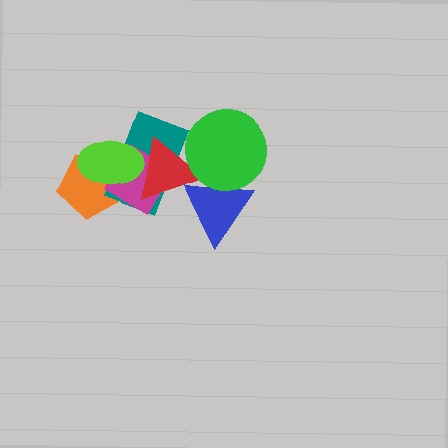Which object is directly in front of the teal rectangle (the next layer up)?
The magenta diamond is directly in front of the teal rectangle.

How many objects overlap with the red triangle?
5 objects overlap with the red triangle.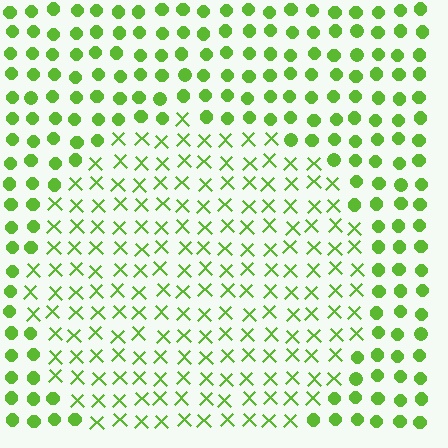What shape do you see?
I see a circle.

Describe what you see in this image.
The image is filled with small lime elements arranged in a uniform grid. A circle-shaped region contains X marks, while the surrounding area contains circles. The boundary is defined purely by the change in element shape.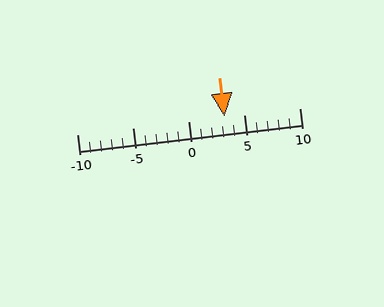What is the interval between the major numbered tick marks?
The major tick marks are spaced 5 units apart.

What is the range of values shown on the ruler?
The ruler shows values from -10 to 10.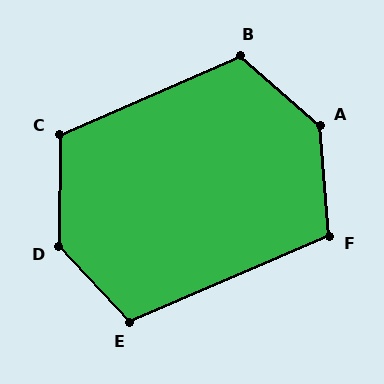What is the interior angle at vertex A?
Approximately 136 degrees (obtuse).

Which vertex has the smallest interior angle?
F, at approximately 108 degrees.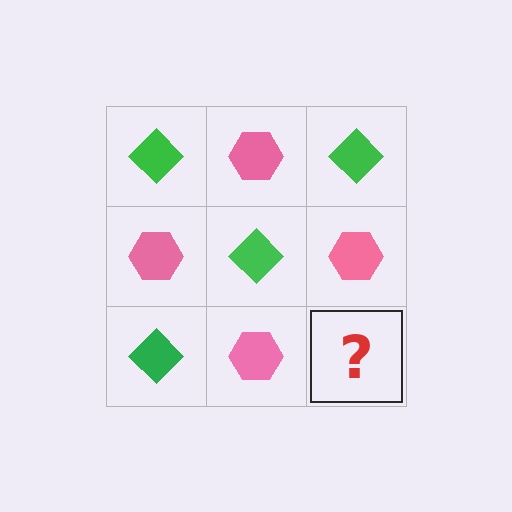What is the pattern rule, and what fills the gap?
The rule is that it alternates green diamond and pink hexagon in a checkerboard pattern. The gap should be filled with a green diamond.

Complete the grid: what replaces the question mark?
The question mark should be replaced with a green diamond.